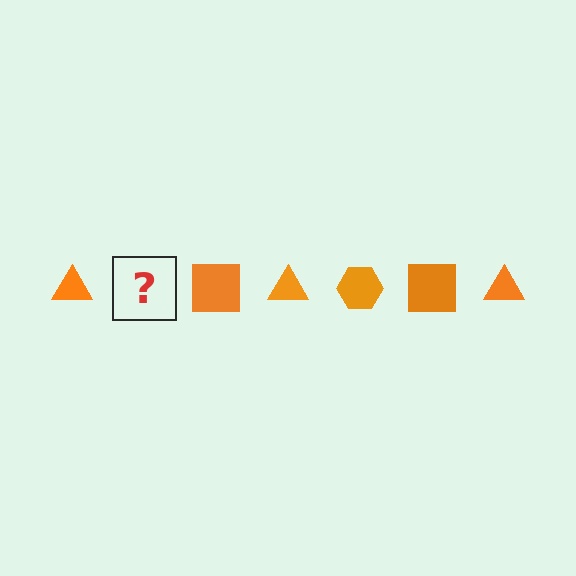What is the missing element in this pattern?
The missing element is an orange hexagon.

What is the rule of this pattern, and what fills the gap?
The rule is that the pattern cycles through triangle, hexagon, square shapes in orange. The gap should be filled with an orange hexagon.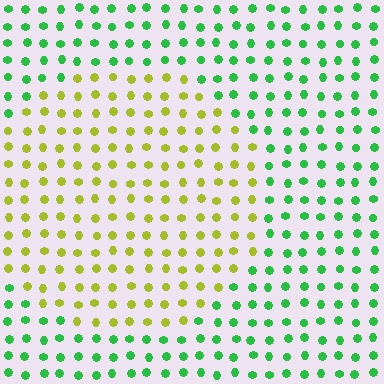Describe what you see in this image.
The image is filled with small green elements in a uniform arrangement. A circle-shaped region is visible where the elements are tinted to a slightly different hue, forming a subtle color boundary.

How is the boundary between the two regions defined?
The boundary is defined purely by a slight shift in hue (about 60 degrees). Spacing, size, and orientation are identical on both sides.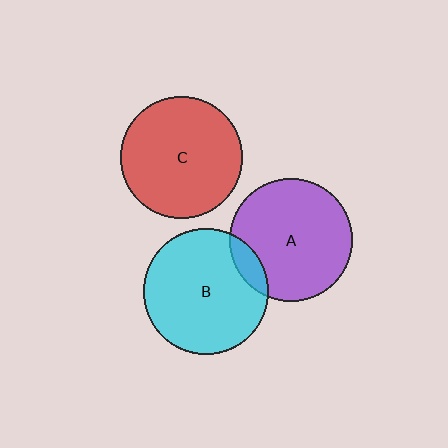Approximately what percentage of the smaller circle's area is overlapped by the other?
Approximately 10%.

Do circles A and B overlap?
Yes.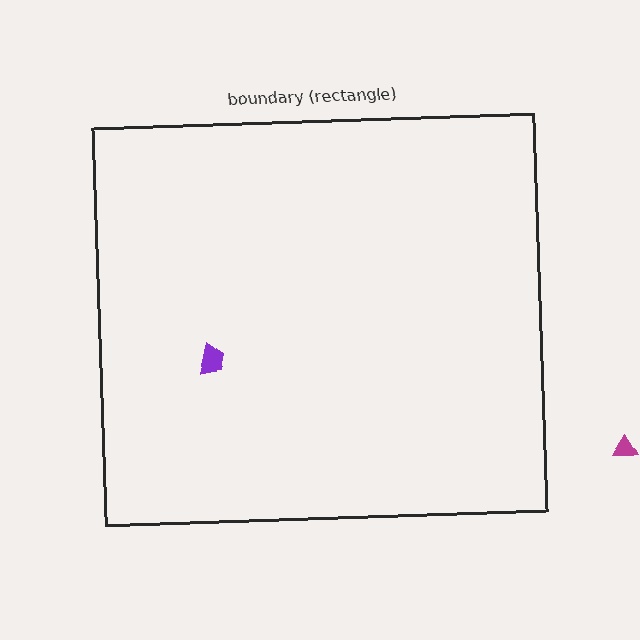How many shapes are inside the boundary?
1 inside, 1 outside.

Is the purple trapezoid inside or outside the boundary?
Inside.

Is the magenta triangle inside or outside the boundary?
Outside.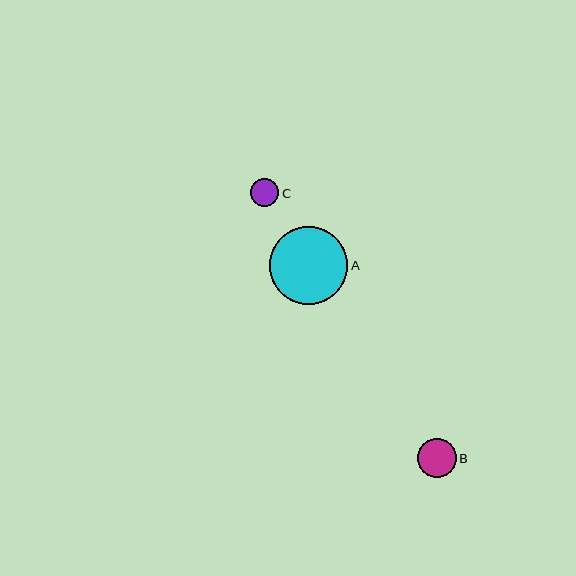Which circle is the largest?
Circle A is the largest with a size of approximately 79 pixels.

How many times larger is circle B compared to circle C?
Circle B is approximately 1.4 times the size of circle C.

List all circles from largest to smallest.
From largest to smallest: A, B, C.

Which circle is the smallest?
Circle C is the smallest with a size of approximately 28 pixels.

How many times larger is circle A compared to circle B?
Circle A is approximately 2.0 times the size of circle B.